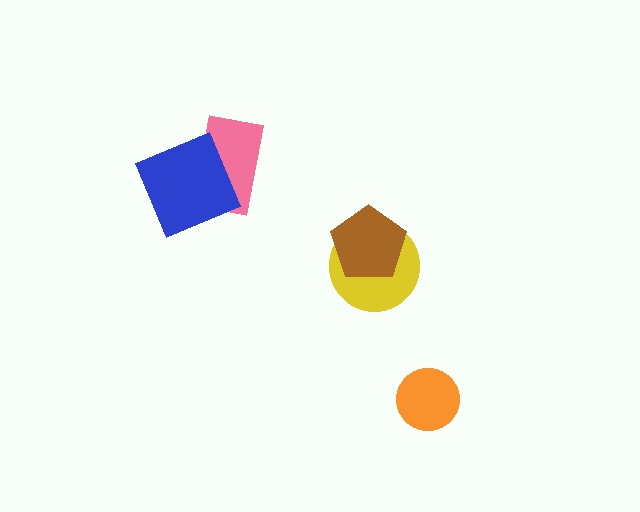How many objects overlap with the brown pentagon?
1 object overlaps with the brown pentagon.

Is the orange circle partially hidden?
No, no other shape covers it.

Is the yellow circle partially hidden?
Yes, it is partially covered by another shape.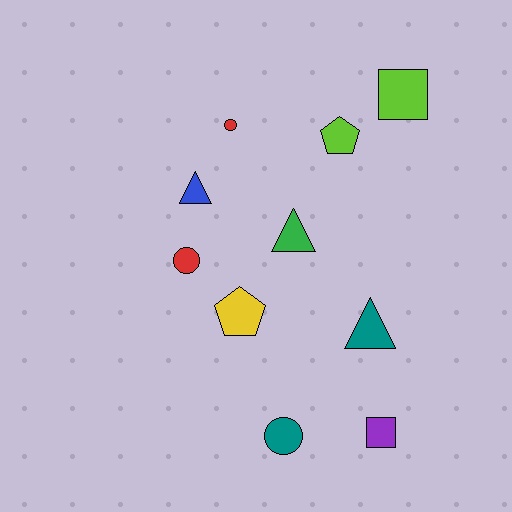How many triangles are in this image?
There are 3 triangles.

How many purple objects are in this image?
There is 1 purple object.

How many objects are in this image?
There are 10 objects.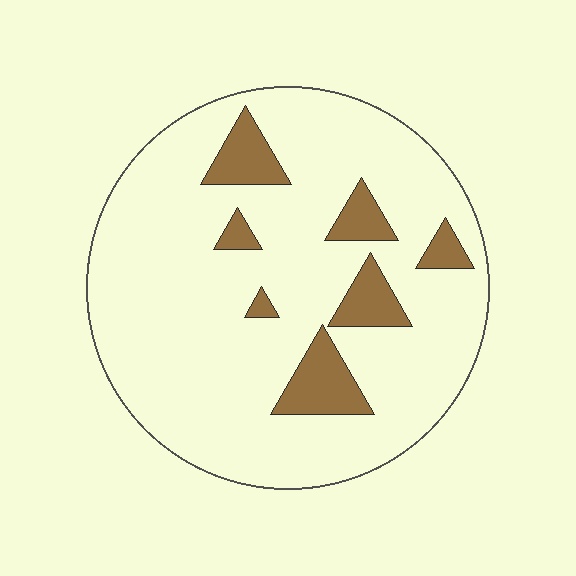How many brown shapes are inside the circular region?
7.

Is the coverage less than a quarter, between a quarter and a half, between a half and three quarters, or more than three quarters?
Less than a quarter.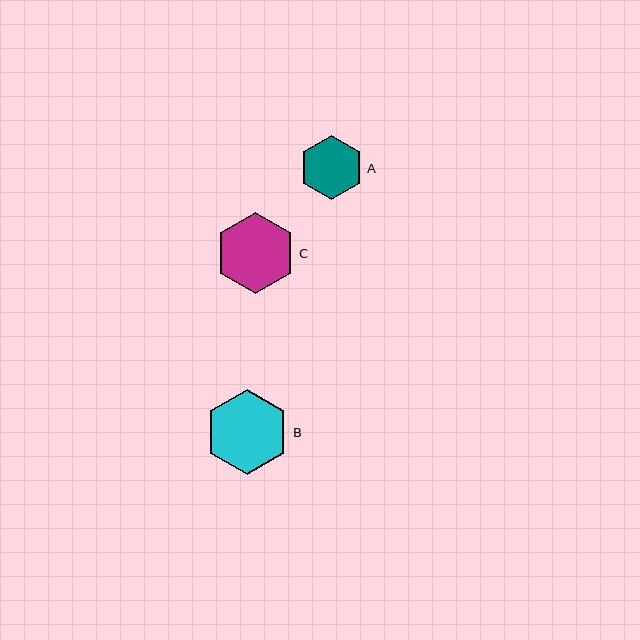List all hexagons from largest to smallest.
From largest to smallest: B, C, A.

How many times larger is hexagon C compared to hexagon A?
Hexagon C is approximately 1.3 times the size of hexagon A.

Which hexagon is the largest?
Hexagon B is the largest with a size of approximately 85 pixels.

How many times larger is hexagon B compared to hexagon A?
Hexagon B is approximately 1.3 times the size of hexagon A.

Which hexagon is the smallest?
Hexagon A is the smallest with a size of approximately 64 pixels.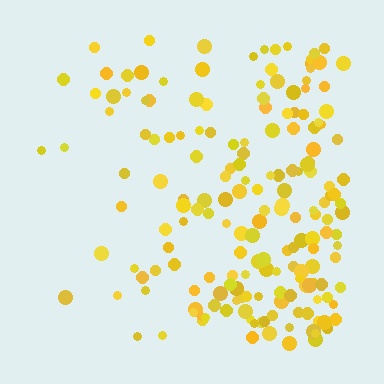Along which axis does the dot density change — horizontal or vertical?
Horizontal.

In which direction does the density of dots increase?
From left to right, with the right side densest.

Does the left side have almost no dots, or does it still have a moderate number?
Still a moderate number, just noticeably fewer than the right.